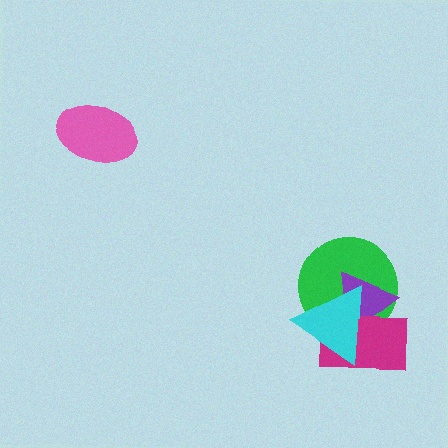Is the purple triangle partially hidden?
Yes, it is partially covered by another shape.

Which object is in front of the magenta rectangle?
The cyan triangle is in front of the magenta rectangle.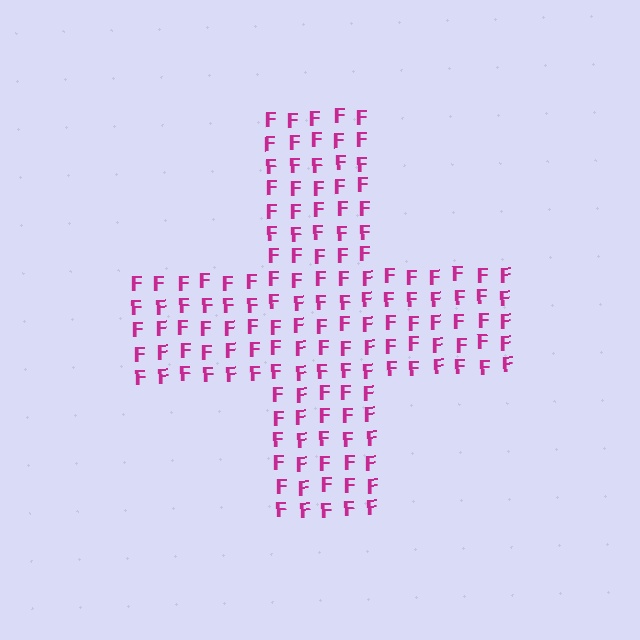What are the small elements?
The small elements are letter F's.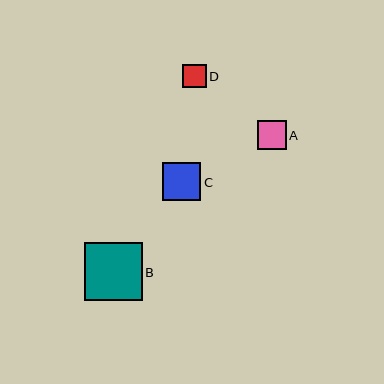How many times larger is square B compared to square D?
Square B is approximately 2.5 times the size of square D.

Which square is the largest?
Square B is the largest with a size of approximately 58 pixels.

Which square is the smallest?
Square D is the smallest with a size of approximately 24 pixels.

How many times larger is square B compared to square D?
Square B is approximately 2.5 times the size of square D.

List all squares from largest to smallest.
From largest to smallest: B, C, A, D.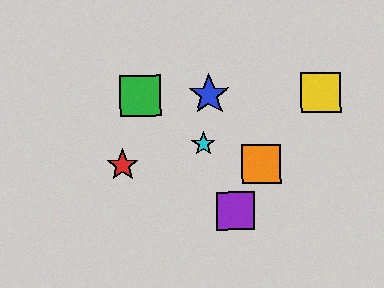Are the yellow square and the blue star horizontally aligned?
Yes, both are at y≈93.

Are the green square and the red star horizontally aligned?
No, the green square is at y≈96 and the red star is at y≈165.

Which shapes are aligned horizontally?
The blue star, the green square, the yellow square are aligned horizontally.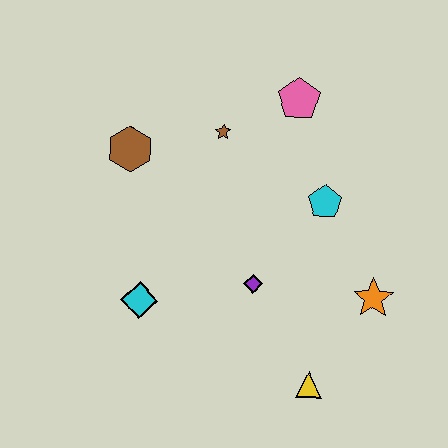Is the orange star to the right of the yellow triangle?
Yes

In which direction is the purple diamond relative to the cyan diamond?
The purple diamond is to the right of the cyan diamond.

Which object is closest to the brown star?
The pink pentagon is closest to the brown star.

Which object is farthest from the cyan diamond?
The pink pentagon is farthest from the cyan diamond.